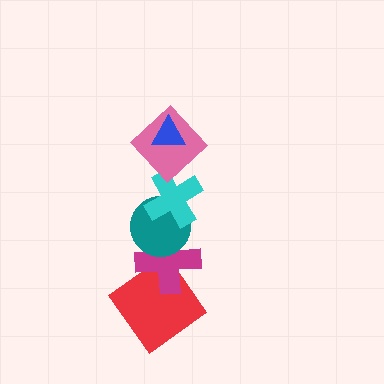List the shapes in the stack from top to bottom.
From top to bottom: the blue triangle, the pink diamond, the cyan cross, the teal circle, the magenta cross, the red diamond.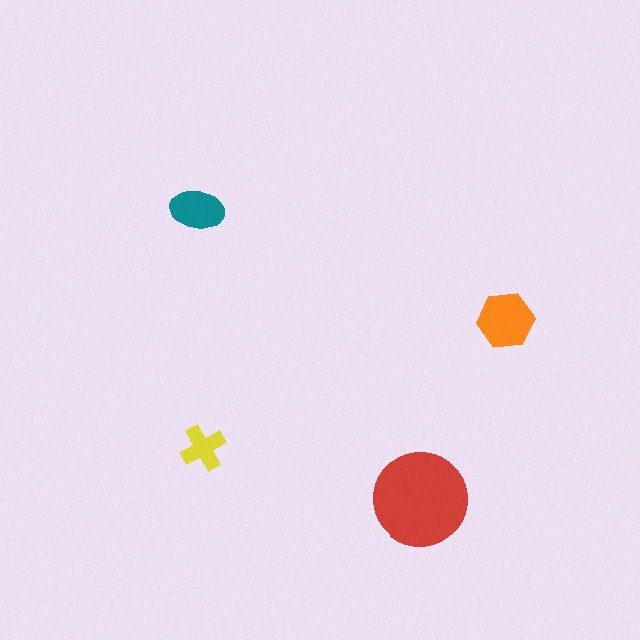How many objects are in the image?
There are 4 objects in the image.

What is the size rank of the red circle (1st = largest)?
1st.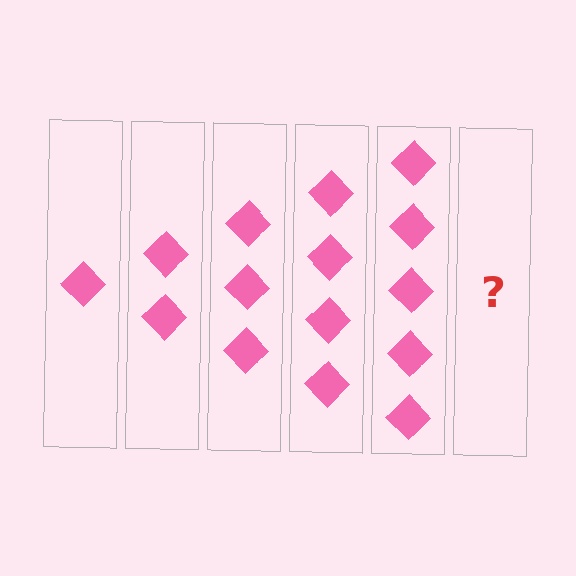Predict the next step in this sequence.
The next step is 6 diamonds.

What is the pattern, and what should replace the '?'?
The pattern is that each step adds one more diamond. The '?' should be 6 diamonds.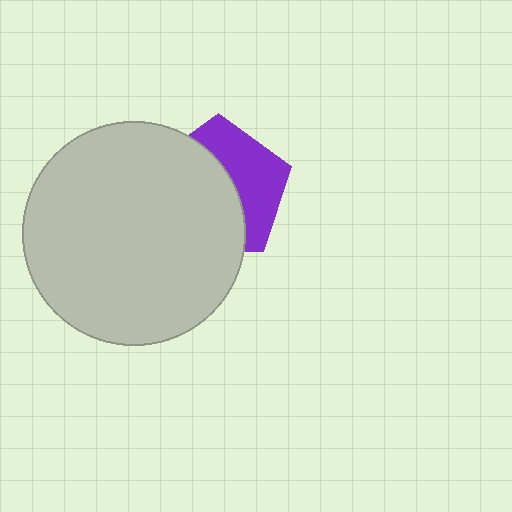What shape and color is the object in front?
The object in front is a light gray circle.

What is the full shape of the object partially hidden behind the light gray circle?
The partially hidden object is a purple pentagon.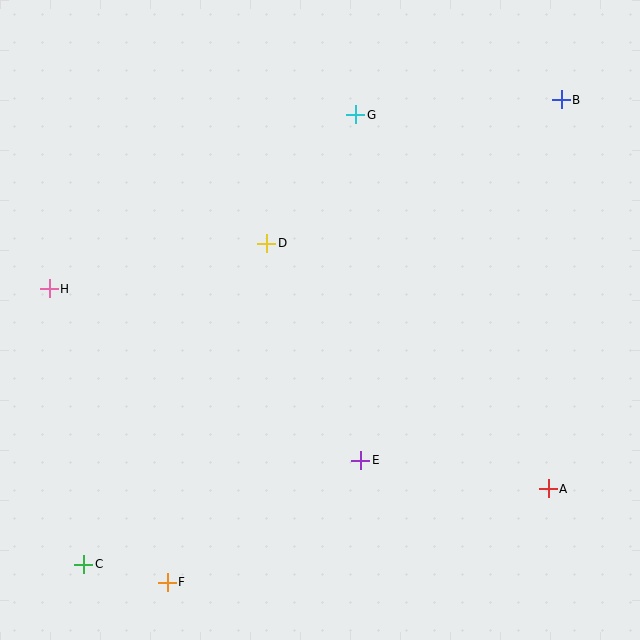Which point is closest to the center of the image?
Point D at (267, 243) is closest to the center.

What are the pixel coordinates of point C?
Point C is at (84, 564).